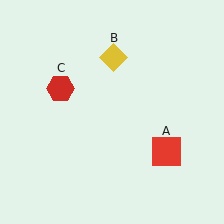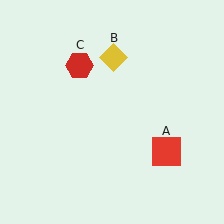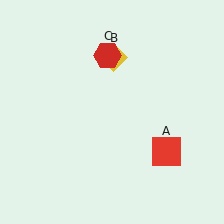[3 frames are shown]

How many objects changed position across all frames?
1 object changed position: red hexagon (object C).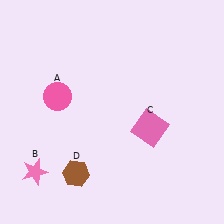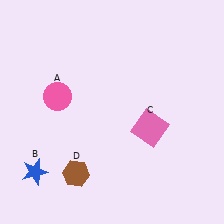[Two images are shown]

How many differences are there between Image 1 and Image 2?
There is 1 difference between the two images.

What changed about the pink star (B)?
In Image 1, B is pink. In Image 2, it changed to blue.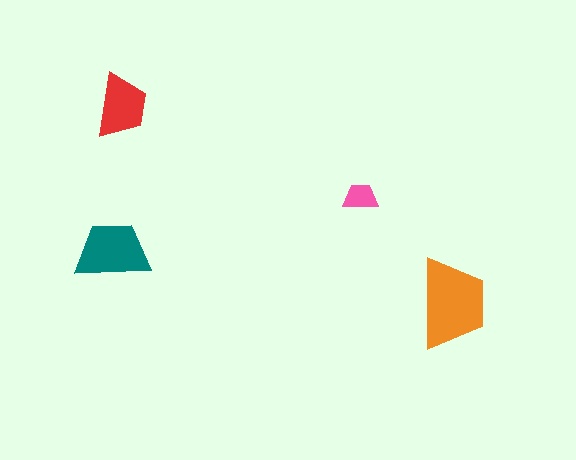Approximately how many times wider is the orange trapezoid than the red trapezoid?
About 1.5 times wider.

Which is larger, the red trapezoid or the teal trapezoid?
The teal one.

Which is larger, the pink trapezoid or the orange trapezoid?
The orange one.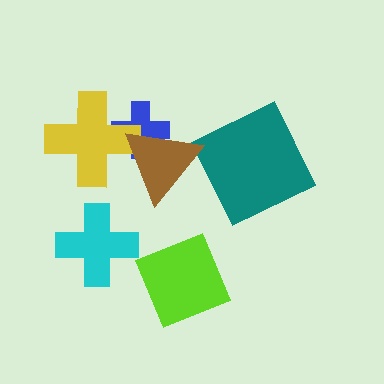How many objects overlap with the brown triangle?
2 objects overlap with the brown triangle.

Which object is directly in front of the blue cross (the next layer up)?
The yellow cross is directly in front of the blue cross.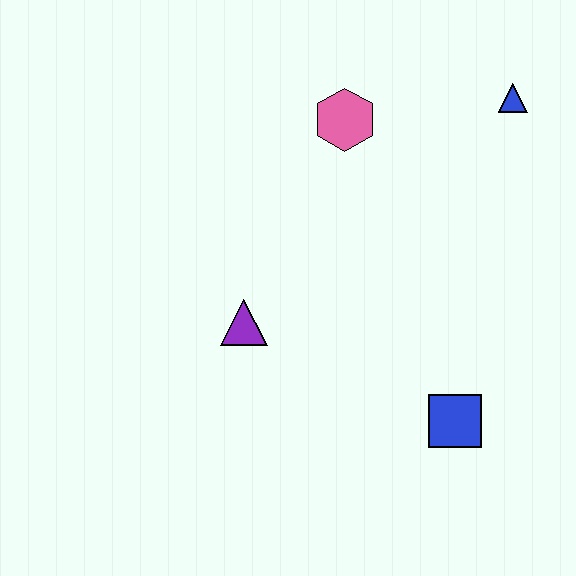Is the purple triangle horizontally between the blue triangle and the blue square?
No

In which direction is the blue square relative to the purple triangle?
The blue square is to the right of the purple triangle.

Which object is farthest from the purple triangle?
The blue triangle is farthest from the purple triangle.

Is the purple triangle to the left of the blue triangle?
Yes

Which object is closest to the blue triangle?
The pink hexagon is closest to the blue triangle.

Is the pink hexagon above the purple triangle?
Yes